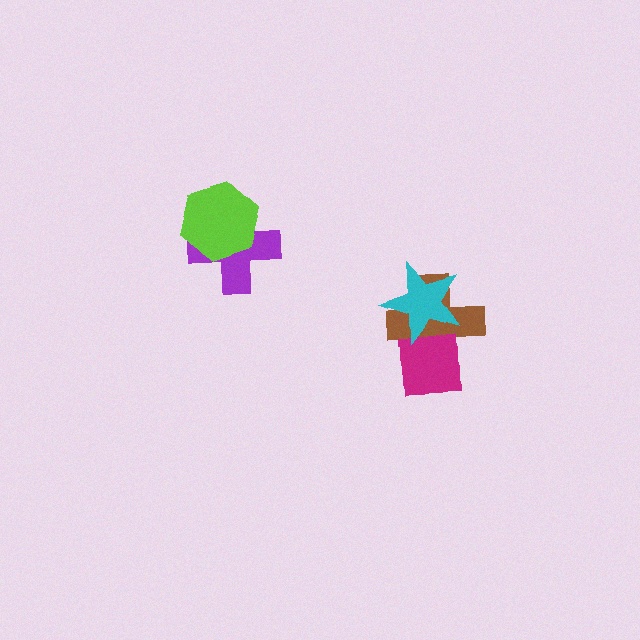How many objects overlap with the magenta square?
2 objects overlap with the magenta square.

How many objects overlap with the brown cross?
2 objects overlap with the brown cross.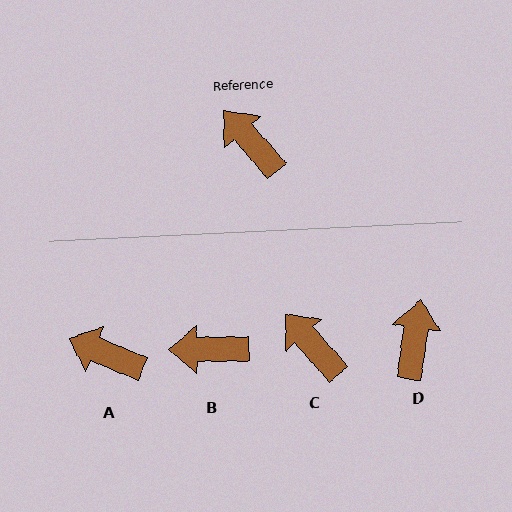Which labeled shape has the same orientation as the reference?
C.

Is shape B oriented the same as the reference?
No, it is off by about 49 degrees.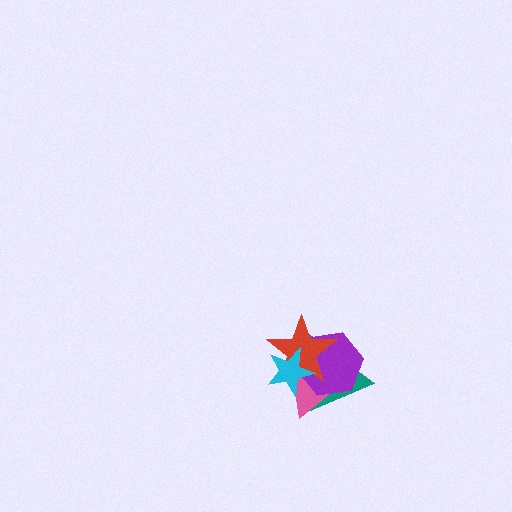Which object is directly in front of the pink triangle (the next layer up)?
The purple hexagon is directly in front of the pink triangle.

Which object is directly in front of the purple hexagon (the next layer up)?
The red star is directly in front of the purple hexagon.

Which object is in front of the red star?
The cyan star is in front of the red star.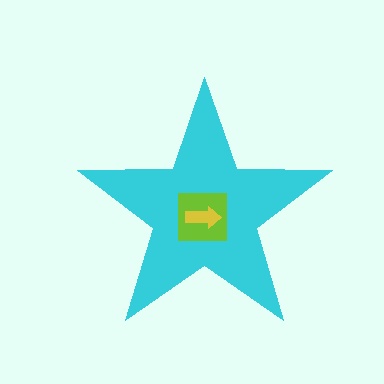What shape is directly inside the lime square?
The yellow arrow.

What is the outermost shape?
The cyan star.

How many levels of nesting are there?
3.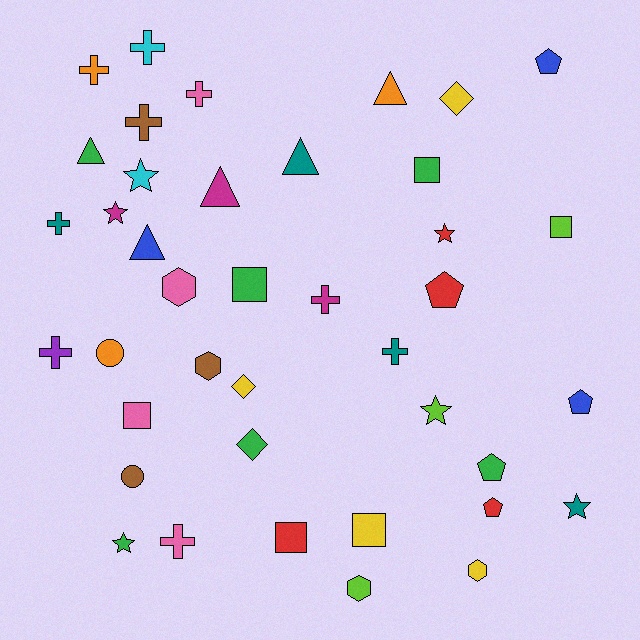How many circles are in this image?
There are 2 circles.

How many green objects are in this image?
There are 6 green objects.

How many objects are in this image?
There are 40 objects.